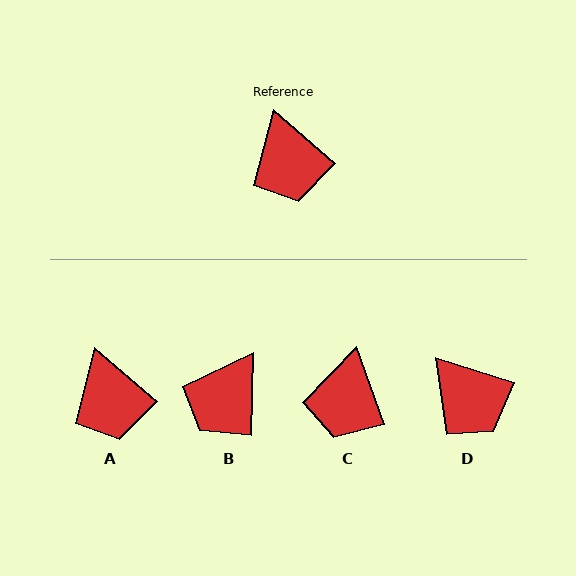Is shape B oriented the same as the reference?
No, it is off by about 50 degrees.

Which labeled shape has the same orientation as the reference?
A.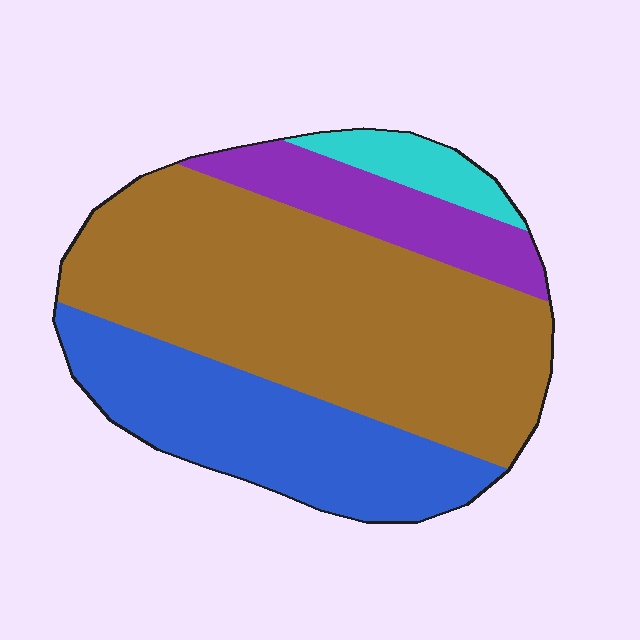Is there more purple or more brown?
Brown.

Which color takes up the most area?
Brown, at roughly 55%.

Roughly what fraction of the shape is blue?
Blue covers roughly 25% of the shape.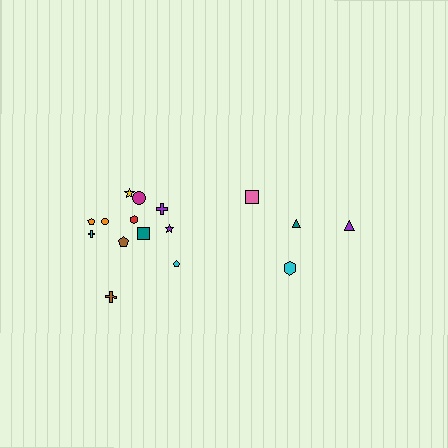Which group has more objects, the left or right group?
The left group.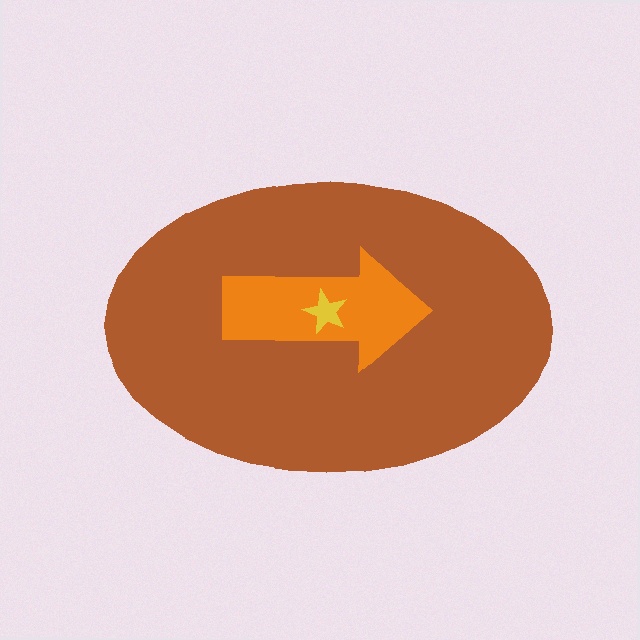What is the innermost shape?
The yellow star.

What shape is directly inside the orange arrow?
The yellow star.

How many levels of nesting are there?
3.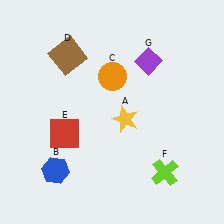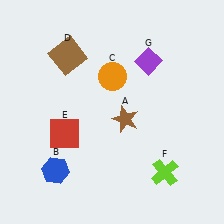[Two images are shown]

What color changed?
The star (A) changed from yellow in Image 1 to brown in Image 2.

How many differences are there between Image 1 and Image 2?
There is 1 difference between the two images.